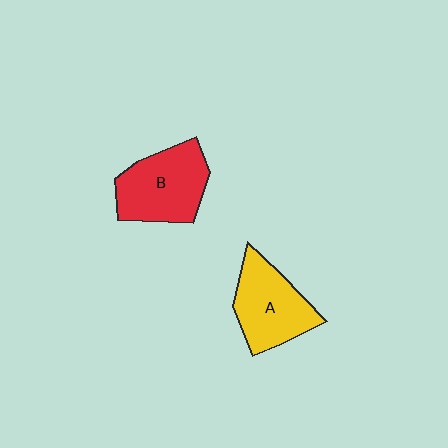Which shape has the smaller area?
Shape A (yellow).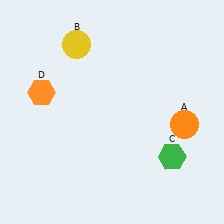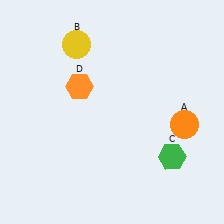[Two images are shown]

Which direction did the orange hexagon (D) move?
The orange hexagon (D) moved right.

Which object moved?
The orange hexagon (D) moved right.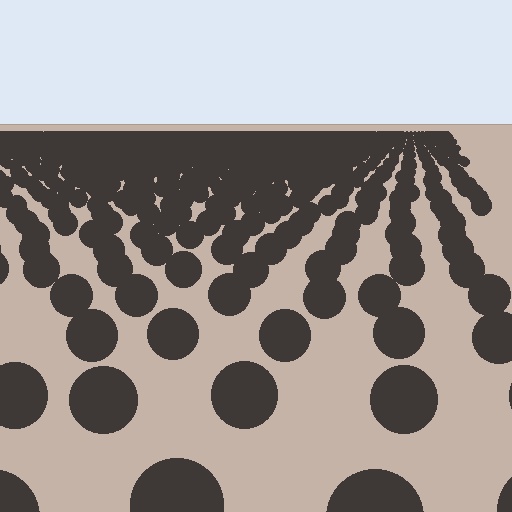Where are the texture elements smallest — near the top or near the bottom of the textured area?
Near the top.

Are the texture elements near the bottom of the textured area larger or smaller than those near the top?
Larger. Near the bottom, elements are closer to the viewer and appear at a bigger on-screen size.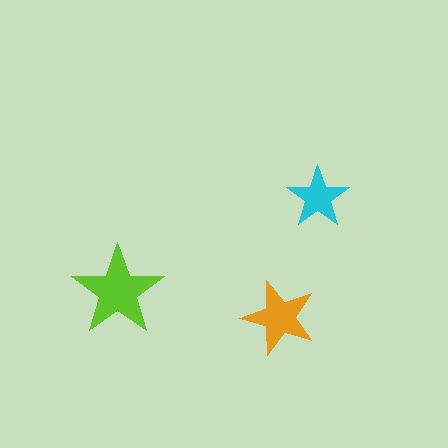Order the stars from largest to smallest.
the lime one, the orange one, the cyan one.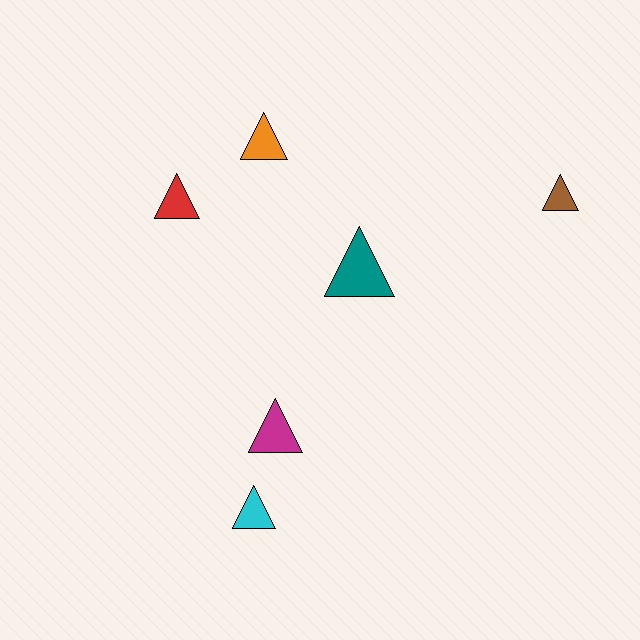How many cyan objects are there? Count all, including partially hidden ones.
There is 1 cyan object.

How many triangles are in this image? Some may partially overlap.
There are 6 triangles.